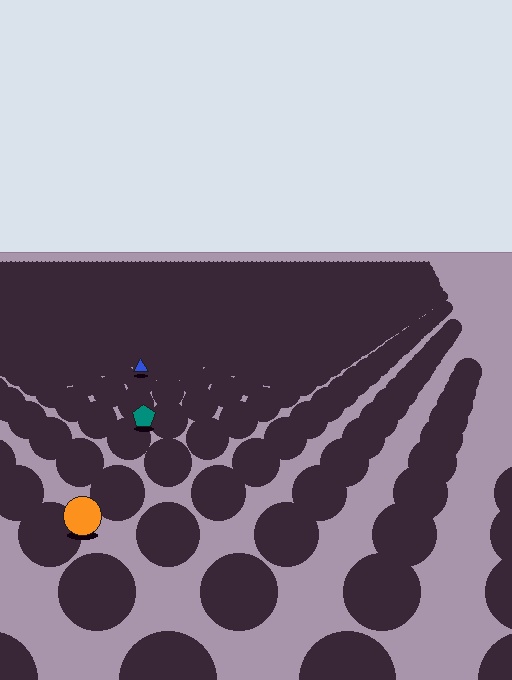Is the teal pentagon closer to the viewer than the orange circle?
No. The orange circle is closer — you can tell from the texture gradient: the ground texture is coarser near it.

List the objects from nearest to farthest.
From nearest to farthest: the orange circle, the teal pentagon, the blue triangle.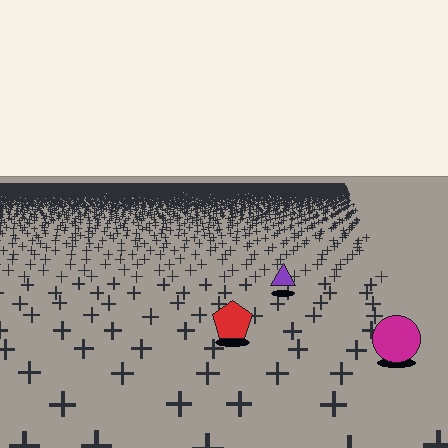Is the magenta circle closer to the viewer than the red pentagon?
Yes. The magenta circle is closer — you can tell from the texture gradient: the ground texture is coarser near it.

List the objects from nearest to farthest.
From nearest to farthest: the magenta circle, the red pentagon, the purple triangle.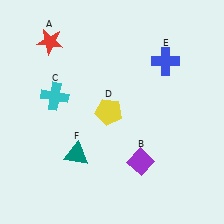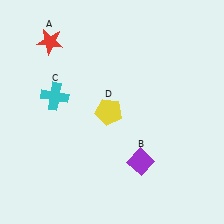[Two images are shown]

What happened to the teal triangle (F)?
The teal triangle (F) was removed in Image 2. It was in the bottom-left area of Image 1.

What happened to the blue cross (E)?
The blue cross (E) was removed in Image 2. It was in the top-right area of Image 1.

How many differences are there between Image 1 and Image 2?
There are 2 differences between the two images.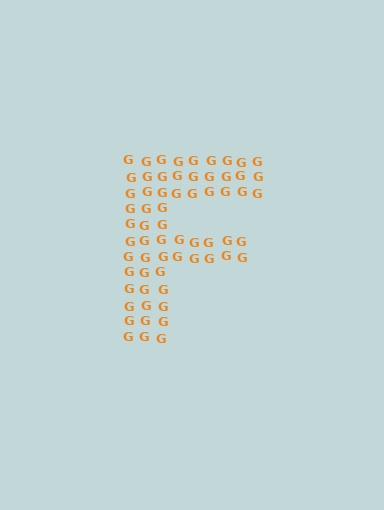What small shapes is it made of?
It is made of small letter G's.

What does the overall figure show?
The overall figure shows the letter F.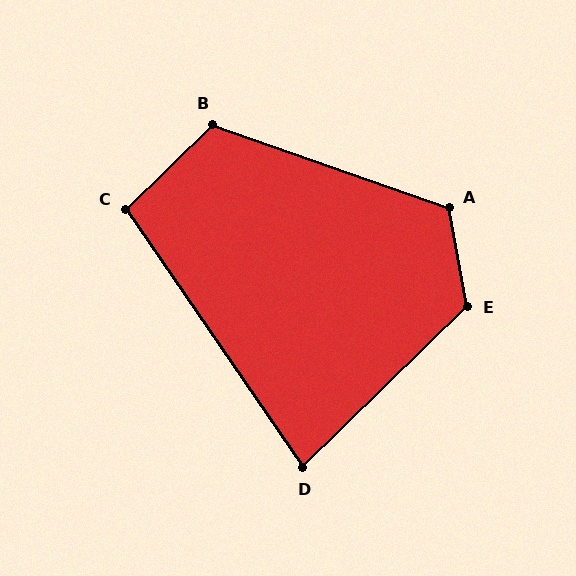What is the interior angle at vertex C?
Approximately 100 degrees (obtuse).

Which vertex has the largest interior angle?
E, at approximately 124 degrees.